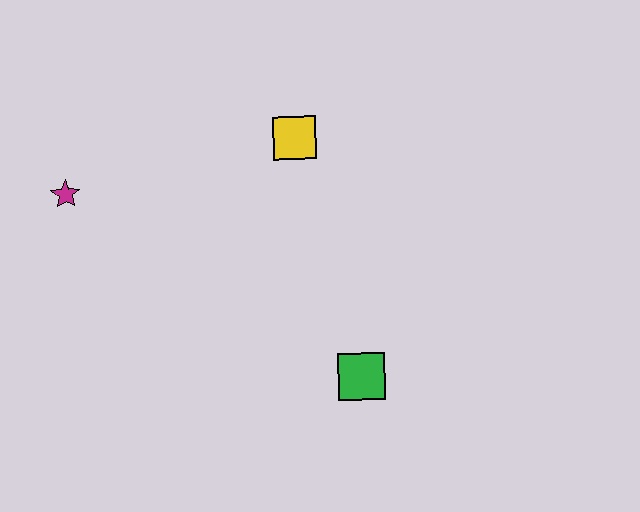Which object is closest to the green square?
The yellow square is closest to the green square.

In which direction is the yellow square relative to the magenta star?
The yellow square is to the right of the magenta star.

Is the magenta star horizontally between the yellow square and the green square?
No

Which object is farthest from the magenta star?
The green square is farthest from the magenta star.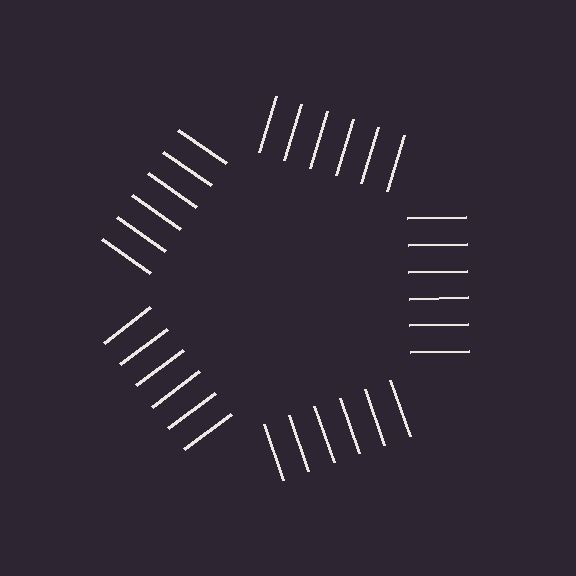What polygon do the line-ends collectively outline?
An illusory pentagon — the line segments terminate on its edges but no continuous stroke is drawn.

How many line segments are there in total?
30 — 6 along each of the 5 edges.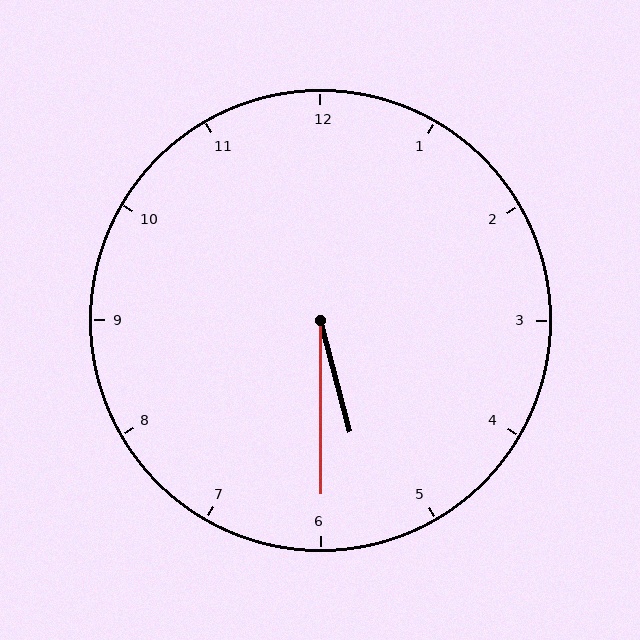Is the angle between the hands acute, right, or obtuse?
It is acute.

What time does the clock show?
5:30.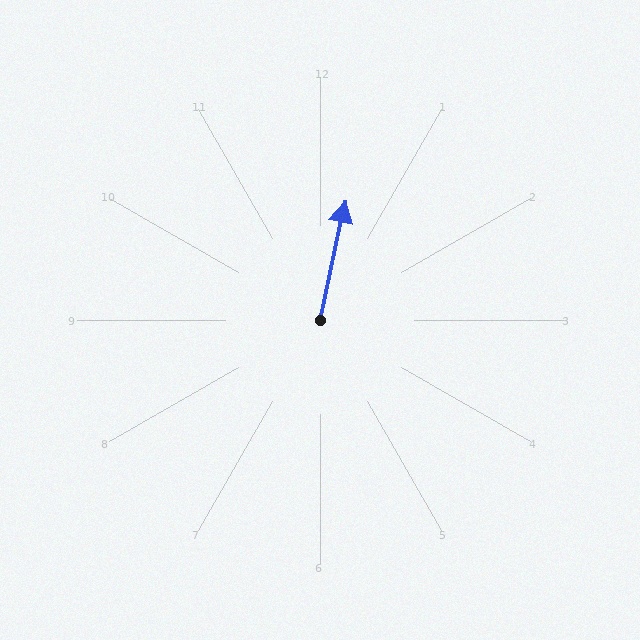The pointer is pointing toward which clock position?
Roughly 12 o'clock.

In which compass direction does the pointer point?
North.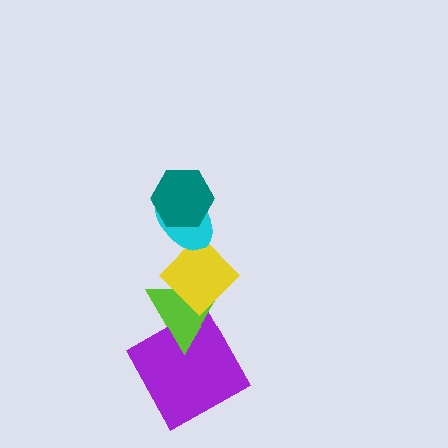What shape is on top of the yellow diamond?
The cyan ellipse is on top of the yellow diamond.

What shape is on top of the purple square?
The lime triangle is on top of the purple square.